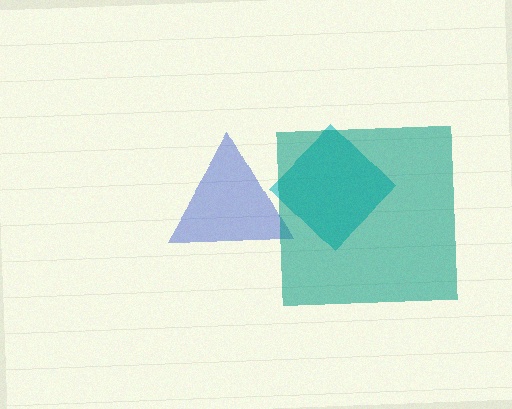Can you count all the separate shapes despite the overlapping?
Yes, there are 3 separate shapes.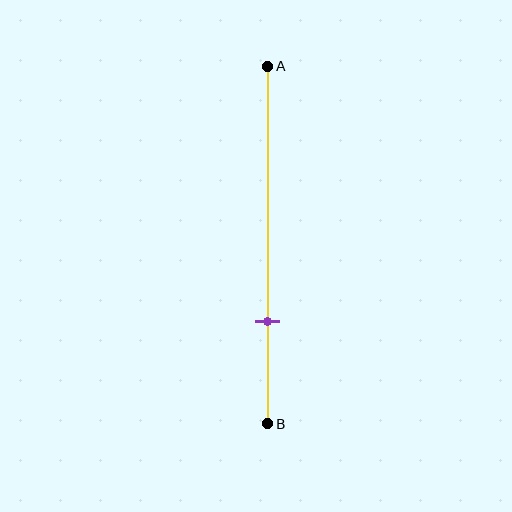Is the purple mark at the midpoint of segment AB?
No, the mark is at about 70% from A, not at the 50% midpoint.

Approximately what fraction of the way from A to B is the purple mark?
The purple mark is approximately 70% of the way from A to B.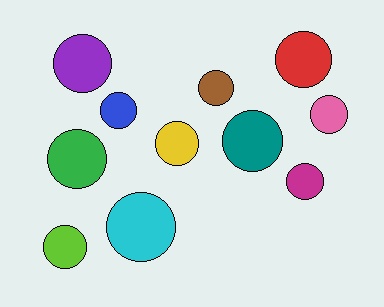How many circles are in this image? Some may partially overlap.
There are 11 circles.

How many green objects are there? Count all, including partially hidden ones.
There is 1 green object.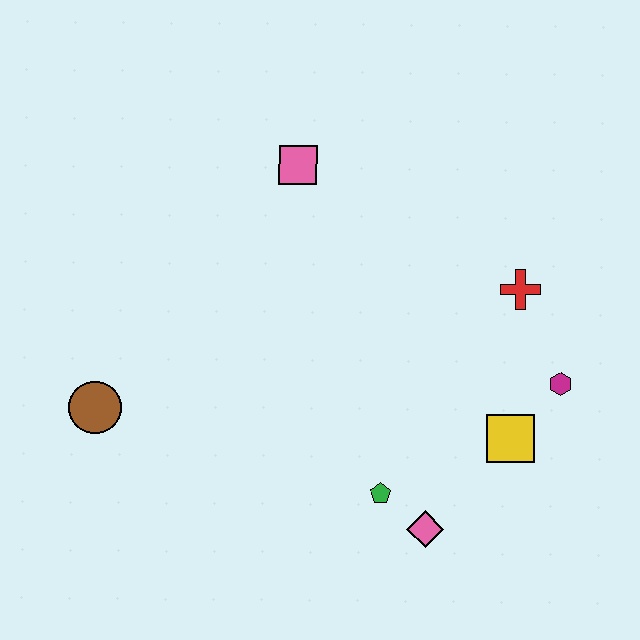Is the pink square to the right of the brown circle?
Yes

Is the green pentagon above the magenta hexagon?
No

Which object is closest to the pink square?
The red cross is closest to the pink square.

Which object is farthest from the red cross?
The brown circle is farthest from the red cross.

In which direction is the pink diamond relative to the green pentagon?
The pink diamond is to the right of the green pentagon.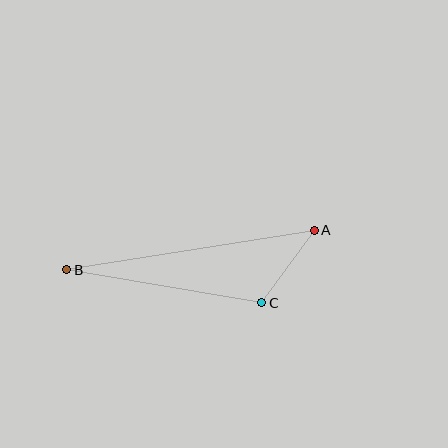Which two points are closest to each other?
Points A and C are closest to each other.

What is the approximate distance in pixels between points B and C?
The distance between B and C is approximately 198 pixels.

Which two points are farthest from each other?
Points A and B are farthest from each other.